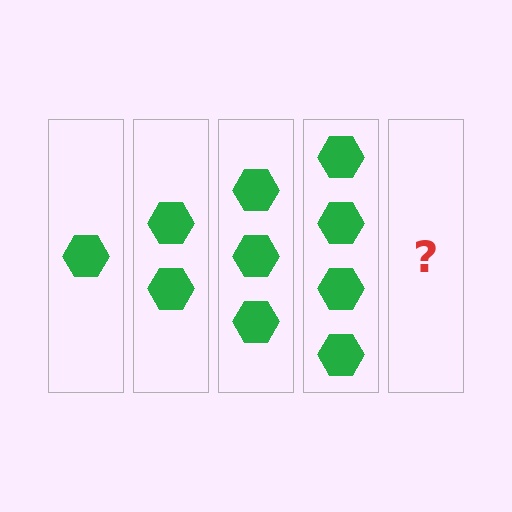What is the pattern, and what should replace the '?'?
The pattern is that each step adds one more hexagon. The '?' should be 5 hexagons.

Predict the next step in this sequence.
The next step is 5 hexagons.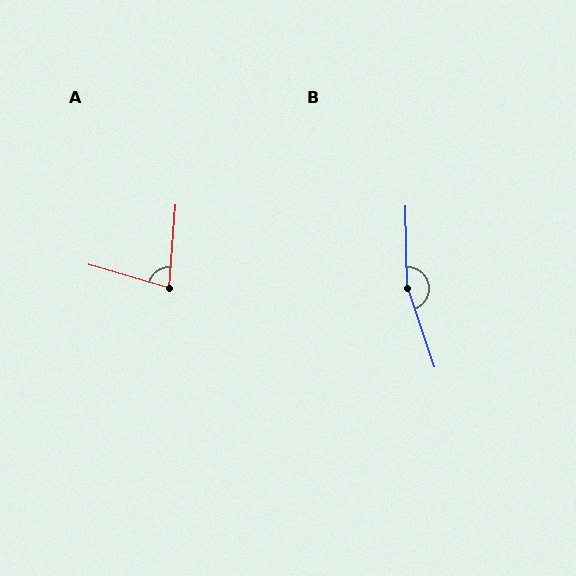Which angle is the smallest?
A, at approximately 78 degrees.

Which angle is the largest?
B, at approximately 162 degrees.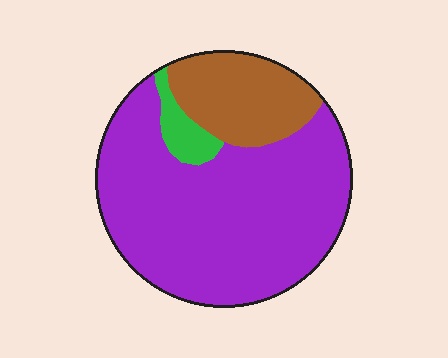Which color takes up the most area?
Purple, at roughly 75%.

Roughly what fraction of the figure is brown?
Brown covers about 20% of the figure.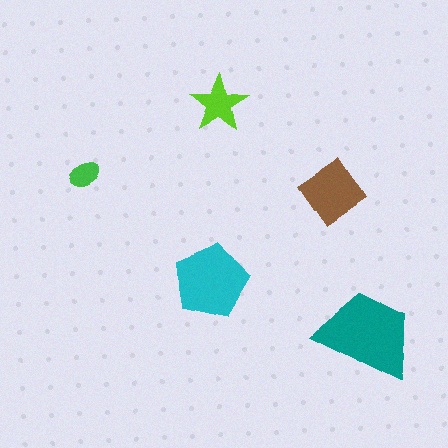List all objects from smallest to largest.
The green ellipse, the lime star, the brown diamond, the cyan pentagon, the teal trapezoid.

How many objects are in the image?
There are 5 objects in the image.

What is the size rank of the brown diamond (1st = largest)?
3rd.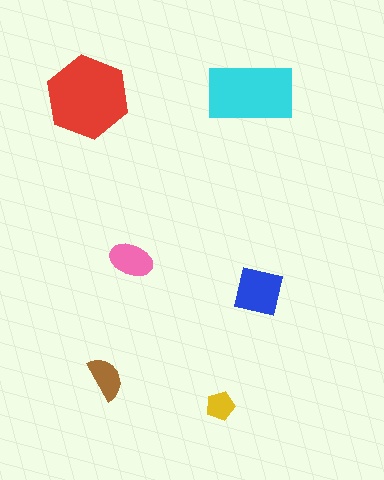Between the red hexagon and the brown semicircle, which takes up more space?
The red hexagon.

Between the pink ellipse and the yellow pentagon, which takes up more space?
The pink ellipse.